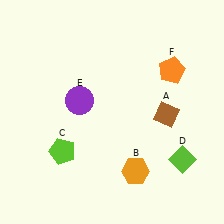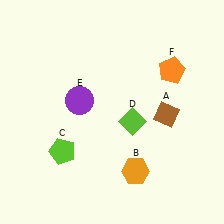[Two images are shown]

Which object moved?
The lime diamond (D) moved left.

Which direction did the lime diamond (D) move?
The lime diamond (D) moved left.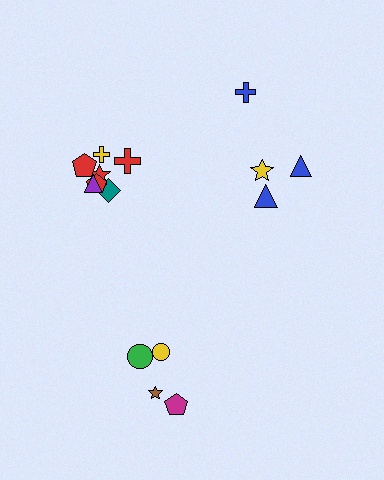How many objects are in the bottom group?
There are 4 objects.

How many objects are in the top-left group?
There are 7 objects.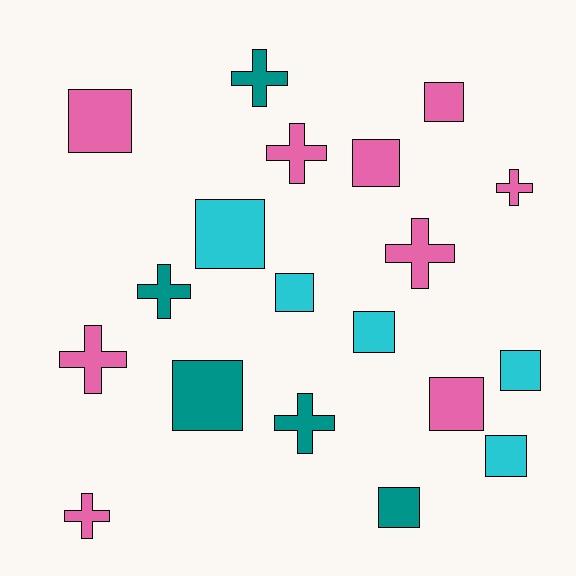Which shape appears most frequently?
Square, with 11 objects.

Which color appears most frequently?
Pink, with 9 objects.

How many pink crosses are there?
There are 5 pink crosses.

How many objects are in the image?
There are 19 objects.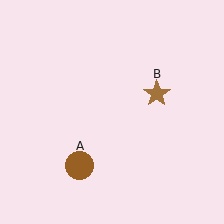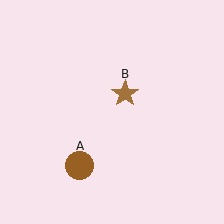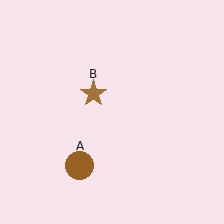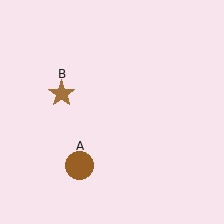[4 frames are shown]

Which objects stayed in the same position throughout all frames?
Brown circle (object A) remained stationary.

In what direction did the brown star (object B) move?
The brown star (object B) moved left.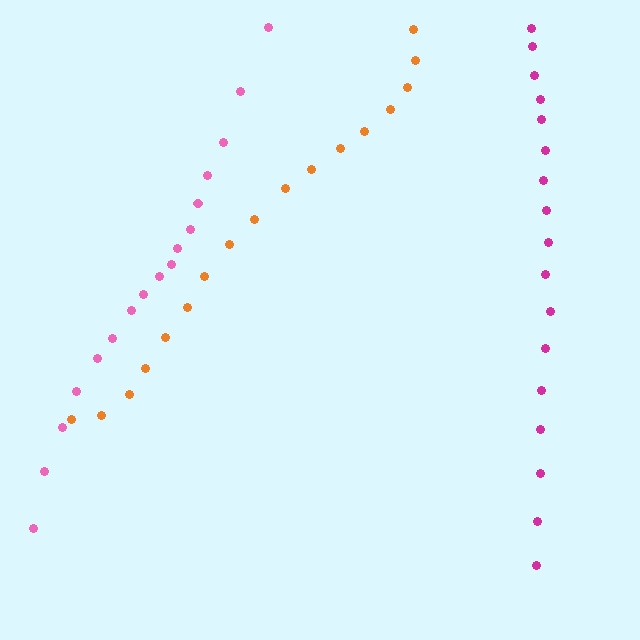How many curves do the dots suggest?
There are 3 distinct paths.